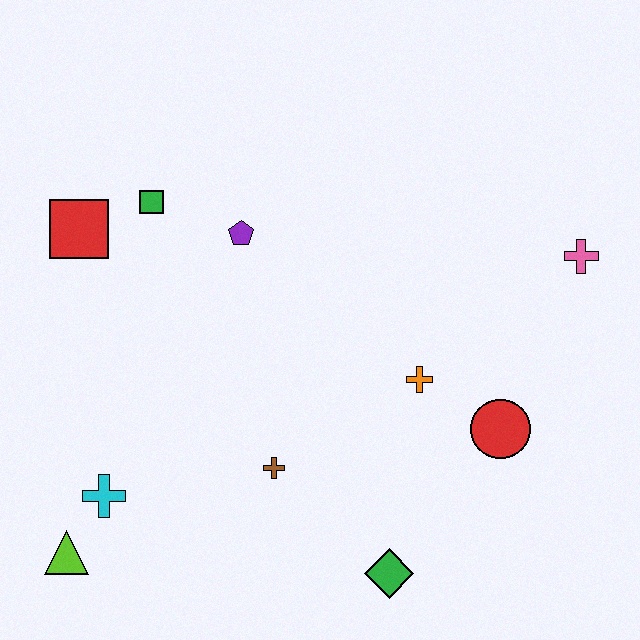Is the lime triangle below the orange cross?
Yes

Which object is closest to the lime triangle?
The cyan cross is closest to the lime triangle.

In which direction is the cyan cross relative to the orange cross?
The cyan cross is to the left of the orange cross.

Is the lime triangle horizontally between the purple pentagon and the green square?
No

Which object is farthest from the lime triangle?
The pink cross is farthest from the lime triangle.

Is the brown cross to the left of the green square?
No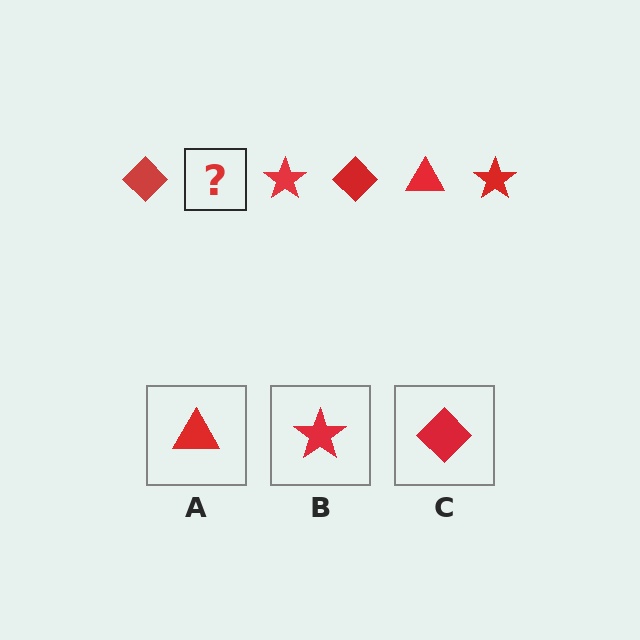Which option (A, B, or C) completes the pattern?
A.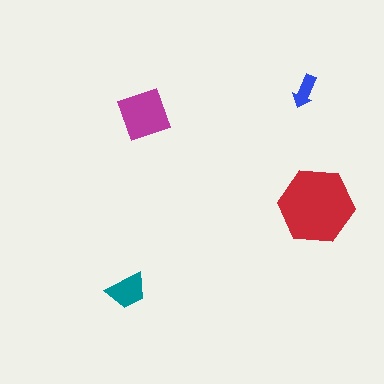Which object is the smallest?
The blue arrow.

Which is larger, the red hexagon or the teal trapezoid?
The red hexagon.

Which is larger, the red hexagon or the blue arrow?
The red hexagon.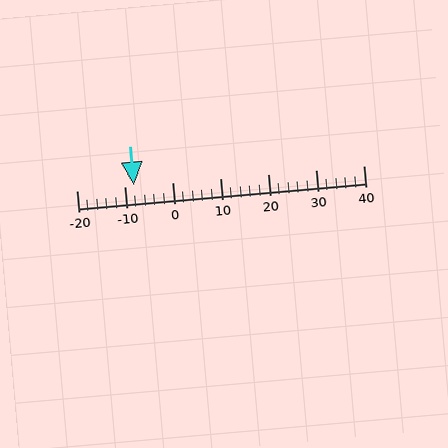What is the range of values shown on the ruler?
The ruler shows values from -20 to 40.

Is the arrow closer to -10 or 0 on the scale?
The arrow is closer to -10.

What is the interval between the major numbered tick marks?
The major tick marks are spaced 10 units apart.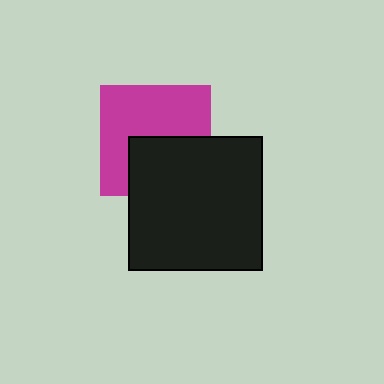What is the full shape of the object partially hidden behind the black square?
The partially hidden object is a magenta square.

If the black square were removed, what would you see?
You would see the complete magenta square.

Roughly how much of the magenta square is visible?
About half of it is visible (roughly 59%).